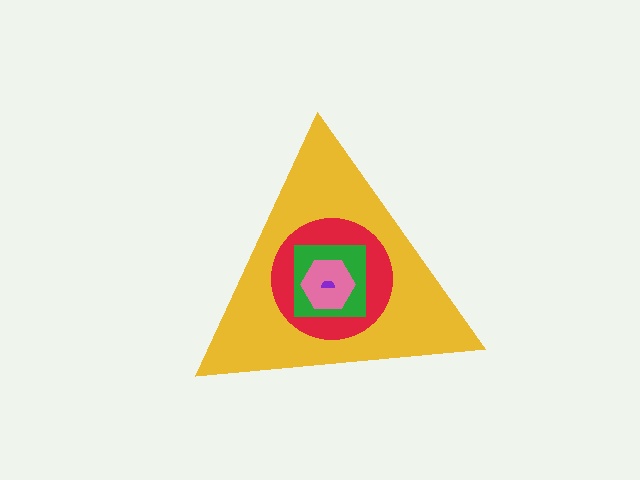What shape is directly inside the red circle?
The green square.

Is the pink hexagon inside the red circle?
Yes.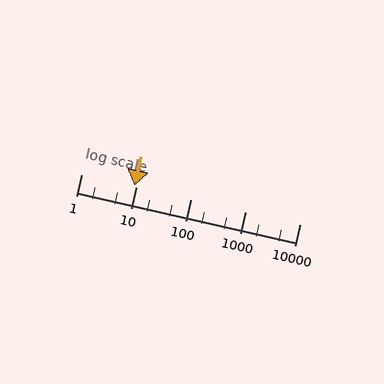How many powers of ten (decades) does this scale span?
The scale spans 4 decades, from 1 to 10000.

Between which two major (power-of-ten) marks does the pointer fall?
The pointer is between 1 and 10.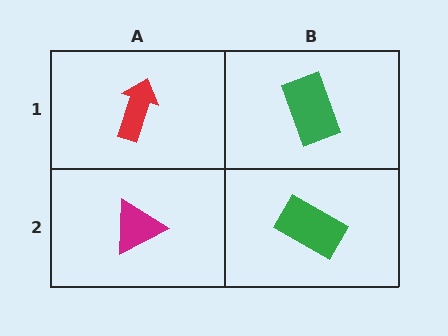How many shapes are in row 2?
2 shapes.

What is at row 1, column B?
A green rectangle.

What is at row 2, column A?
A magenta triangle.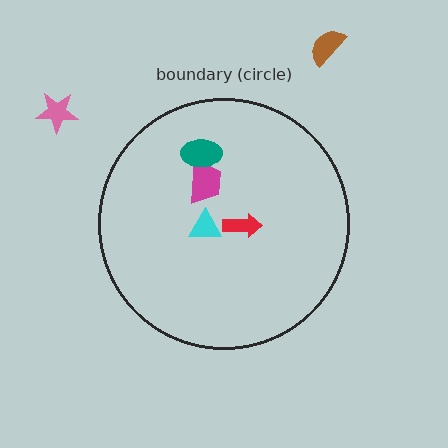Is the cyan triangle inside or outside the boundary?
Inside.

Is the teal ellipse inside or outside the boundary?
Inside.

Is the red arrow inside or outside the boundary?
Inside.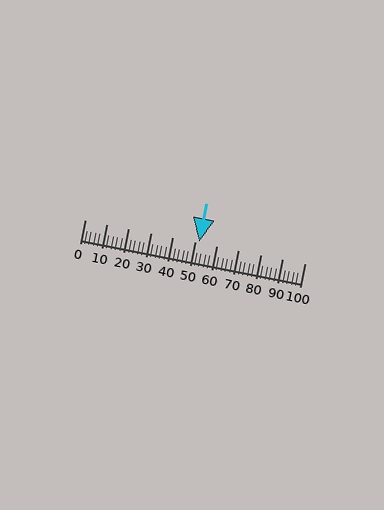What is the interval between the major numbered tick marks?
The major tick marks are spaced 10 units apart.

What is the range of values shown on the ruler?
The ruler shows values from 0 to 100.